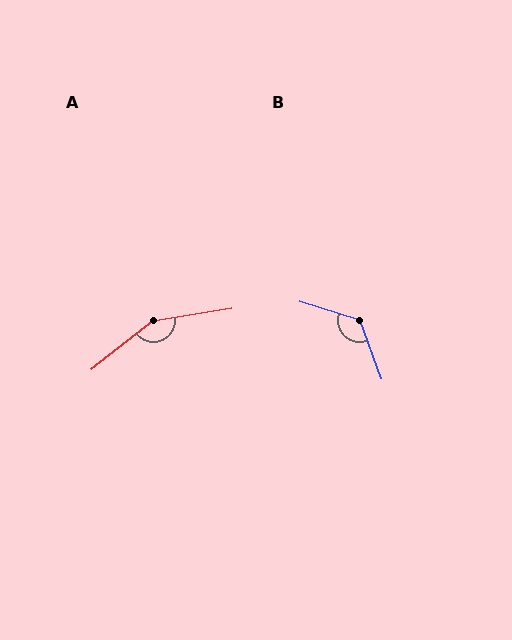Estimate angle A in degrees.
Approximately 151 degrees.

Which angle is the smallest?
B, at approximately 128 degrees.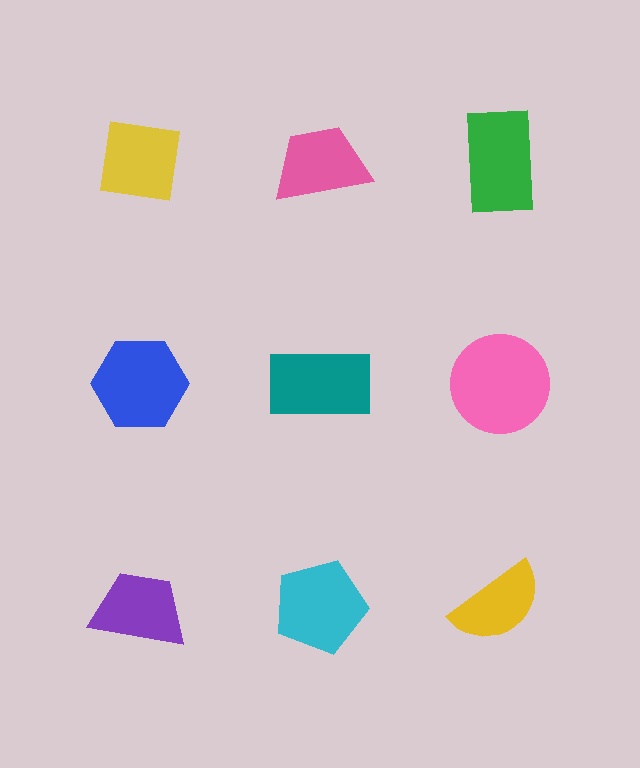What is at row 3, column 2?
A cyan pentagon.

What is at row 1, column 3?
A green rectangle.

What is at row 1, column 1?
A yellow square.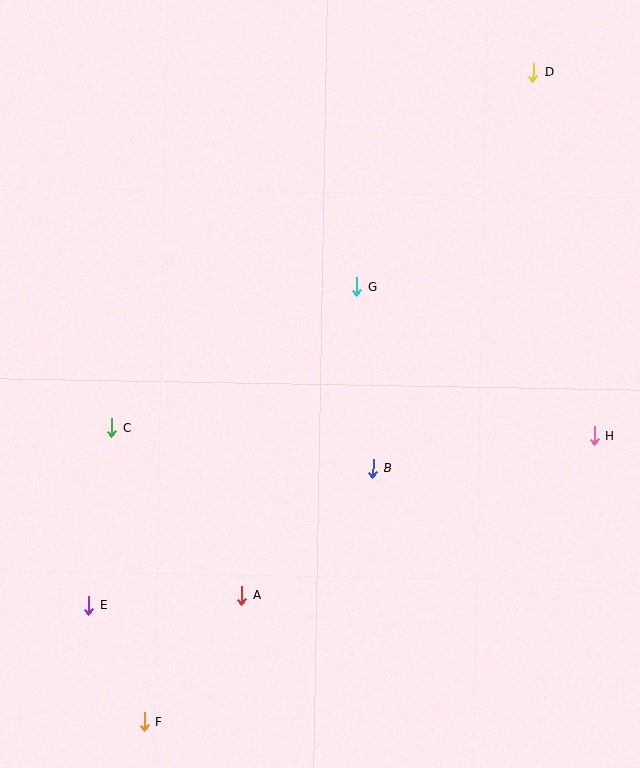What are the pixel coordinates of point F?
Point F is at (144, 722).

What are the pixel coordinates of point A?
Point A is at (242, 595).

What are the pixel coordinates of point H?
Point H is at (594, 436).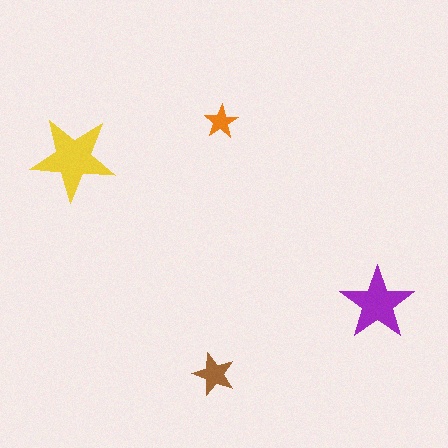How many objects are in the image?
There are 4 objects in the image.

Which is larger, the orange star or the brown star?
The brown one.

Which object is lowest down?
The brown star is bottommost.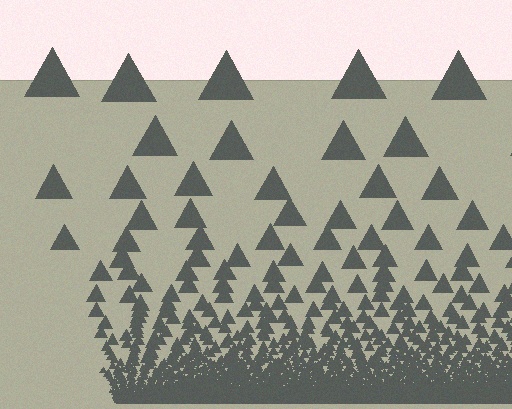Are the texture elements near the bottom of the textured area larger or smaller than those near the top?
Smaller. The gradient is inverted — elements near the bottom are smaller and denser.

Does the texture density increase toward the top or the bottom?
Density increases toward the bottom.